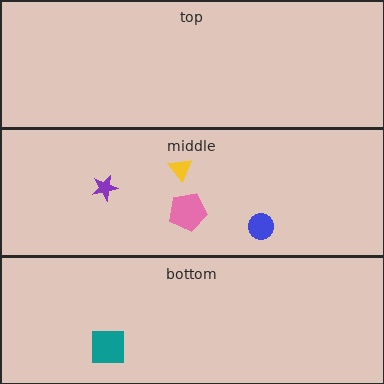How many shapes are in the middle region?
4.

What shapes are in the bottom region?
The teal square.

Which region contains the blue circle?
The middle region.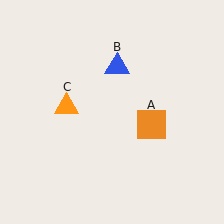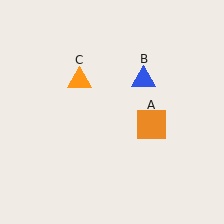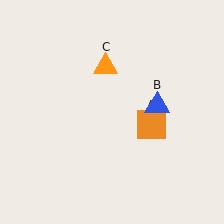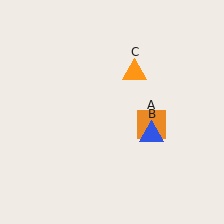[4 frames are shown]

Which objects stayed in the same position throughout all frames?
Orange square (object A) remained stationary.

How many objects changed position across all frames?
2 objects changed position: blue triangle (object B), orange triangle (object C).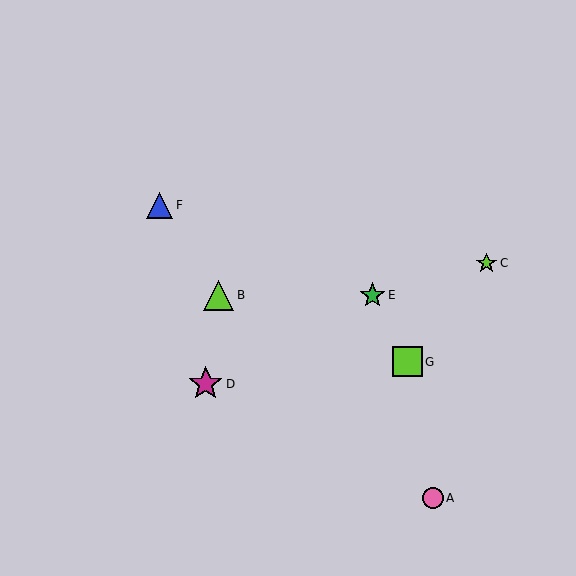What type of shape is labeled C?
Shape C is a lime star.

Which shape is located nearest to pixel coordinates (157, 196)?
The blue triangle (labeled F) at (159, 205) is nearest to that location.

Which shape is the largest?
The magenta star (labeled D) is the largest.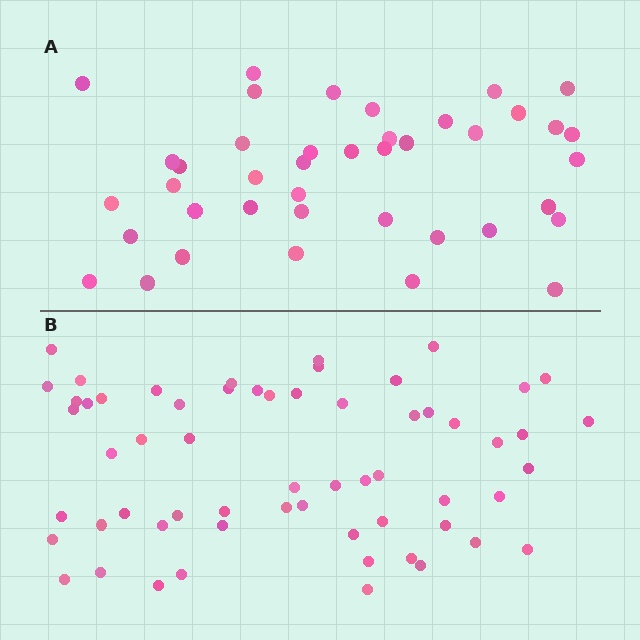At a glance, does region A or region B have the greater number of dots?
Region B (the bottom region) has more dots.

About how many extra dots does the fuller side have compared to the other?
Region B has approximately 20 more dots than region A.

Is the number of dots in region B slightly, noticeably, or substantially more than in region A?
Region B has substantially more. The ratio is roughly 1.5 to 1.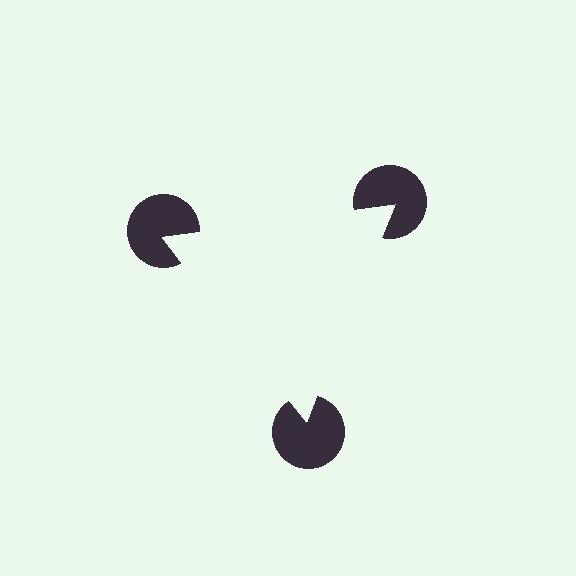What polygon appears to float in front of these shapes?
An illusory triangle — its edges are inferred from the aligned wedge cuts in the pac-man discs, not physically drawn.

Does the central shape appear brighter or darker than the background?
It typically appears slightly brighter than the background, even though no actual brightness change is drawn.